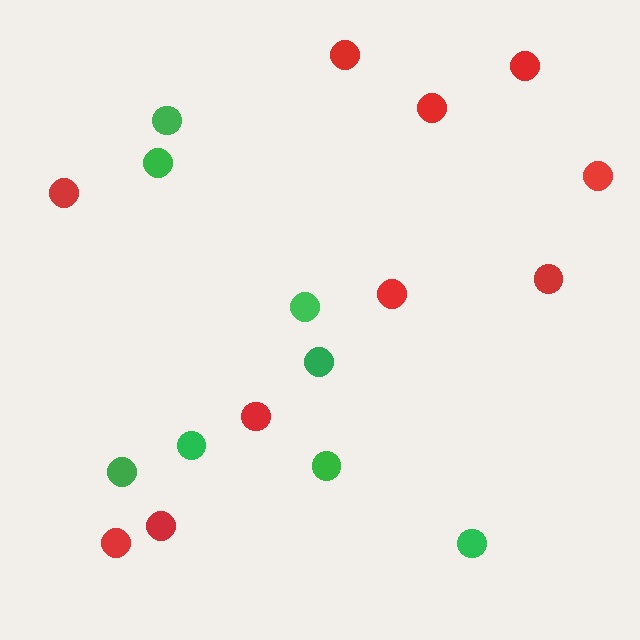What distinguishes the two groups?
There are 2 groups: one group of red circles (10) and one group of green circles (8).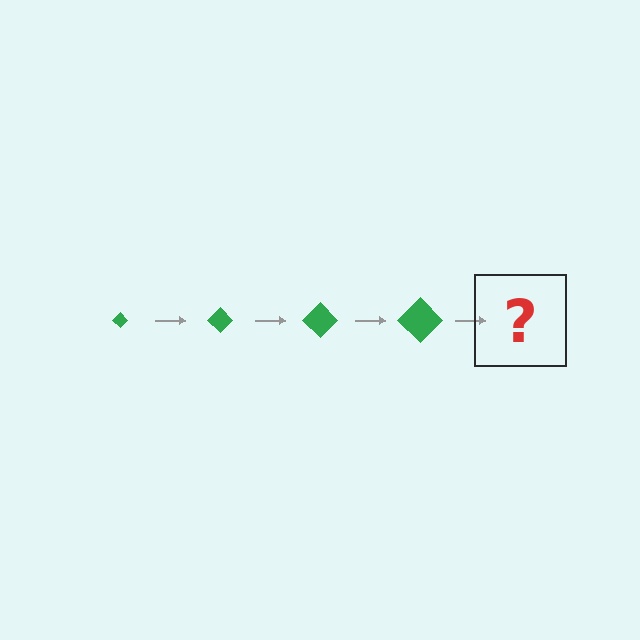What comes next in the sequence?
The next element should be a green diamond, larger than the previous one.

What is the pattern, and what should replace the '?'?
The pattern is that the diamond gets progressively larger each step. The '?' should be a green diamond, larger than the previous one.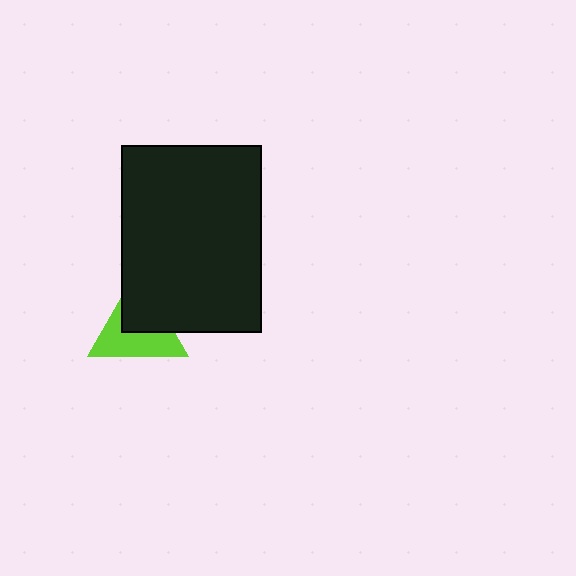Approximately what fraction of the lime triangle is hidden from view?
Roughly 45% of the lime triangle is hidden behind the black rectangle.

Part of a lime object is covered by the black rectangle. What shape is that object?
It is a triangle.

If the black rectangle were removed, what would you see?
You would see the complete lime triangle.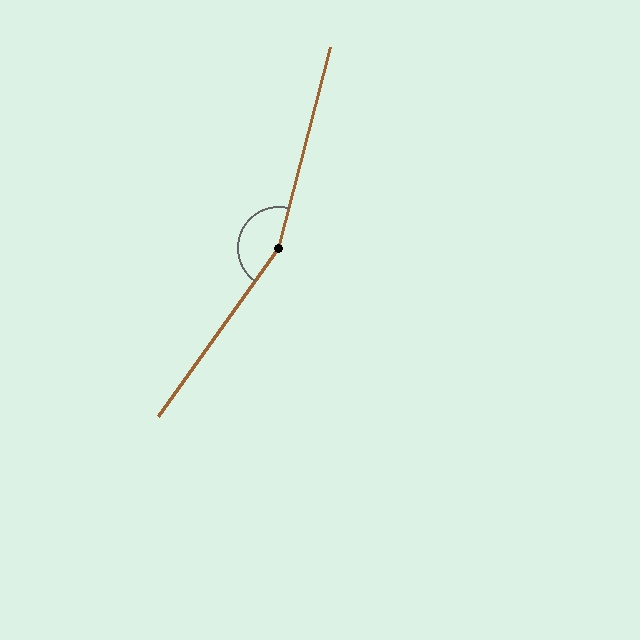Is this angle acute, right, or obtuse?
It is obtuse.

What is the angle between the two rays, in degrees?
Approximately 159 degrees.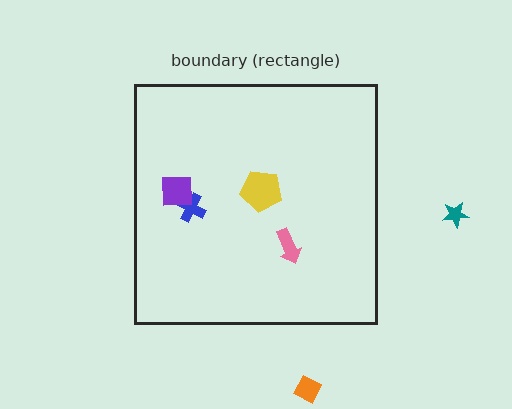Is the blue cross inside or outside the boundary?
Inside.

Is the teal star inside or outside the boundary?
Outside.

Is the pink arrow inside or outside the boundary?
Inside.